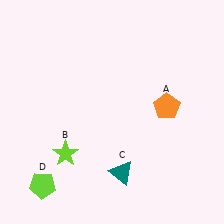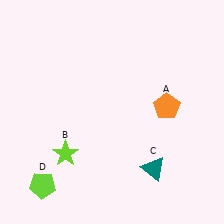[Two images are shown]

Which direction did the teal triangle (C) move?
The teal triangle (C) moved right.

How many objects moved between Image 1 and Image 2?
1 object moved between the two images.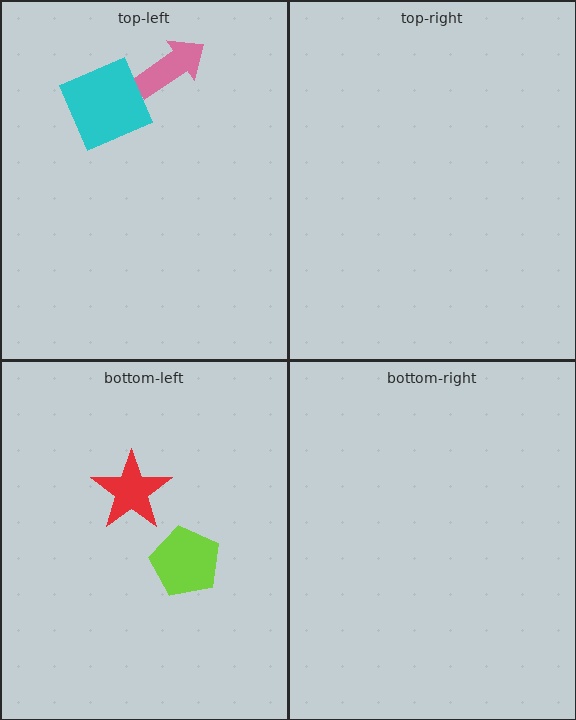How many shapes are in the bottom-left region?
2.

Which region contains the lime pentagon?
The bottom-left region.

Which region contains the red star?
The bottom-left region.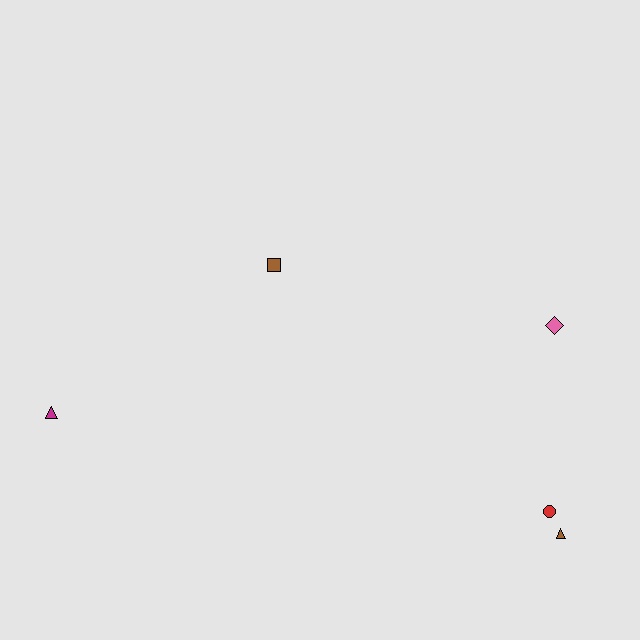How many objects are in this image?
There are 5 objects.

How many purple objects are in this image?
There are no purple objects.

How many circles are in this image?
There is 1 circle.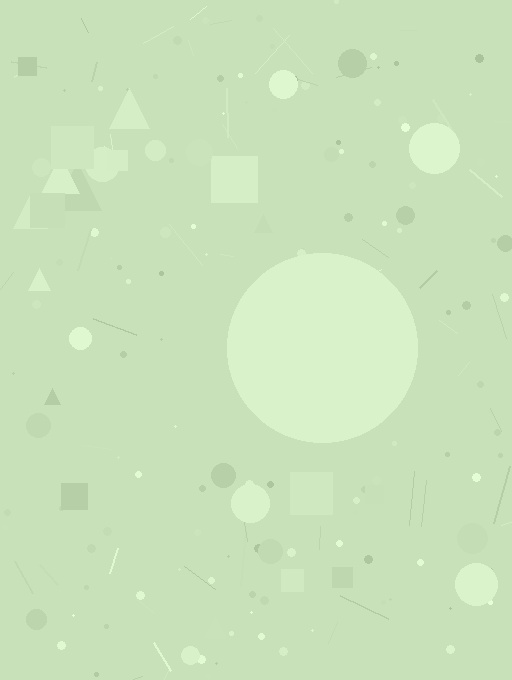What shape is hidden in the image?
A circle is hidden in the image.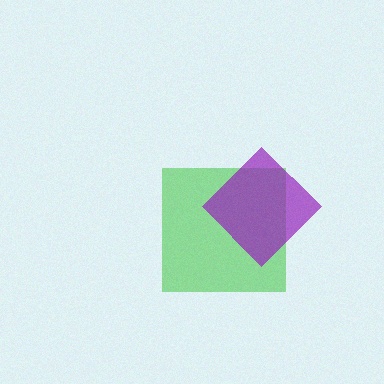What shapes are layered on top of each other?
The layered shapes are: a green square, a purple diamond.